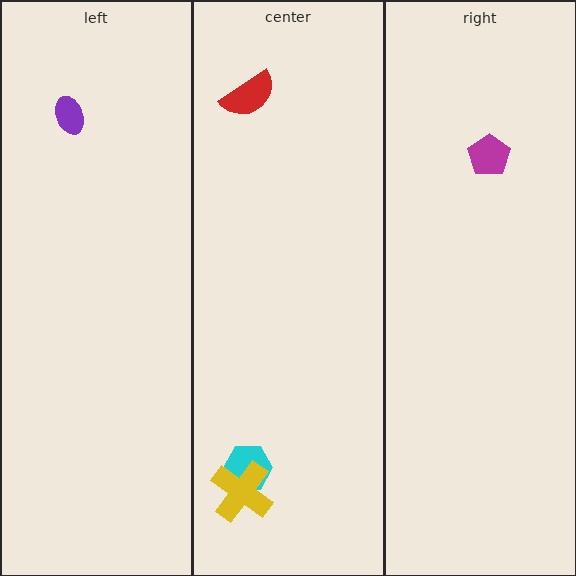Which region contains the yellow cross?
The center region.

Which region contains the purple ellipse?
The left region.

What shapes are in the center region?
The cyan hexagon, the yellow cross, the red semicircle.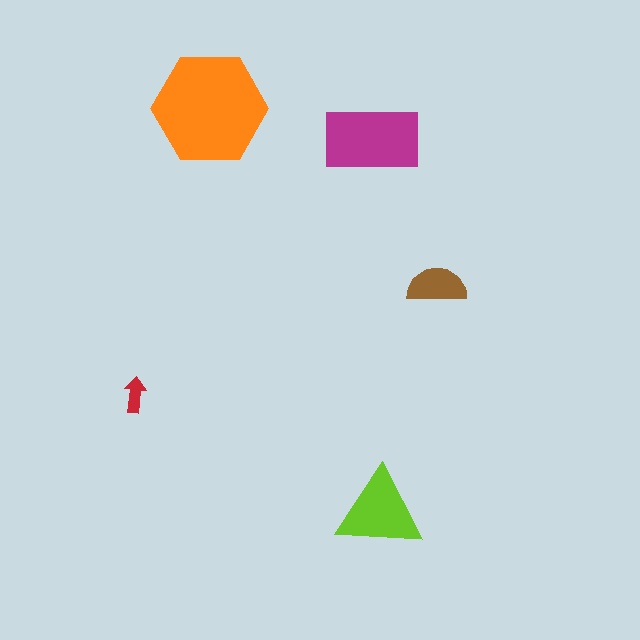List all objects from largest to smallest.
The orange hexagon, the magenta rectangle, the lime triangle, the brown semicircle, the red arrow.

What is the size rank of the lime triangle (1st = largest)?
3rd.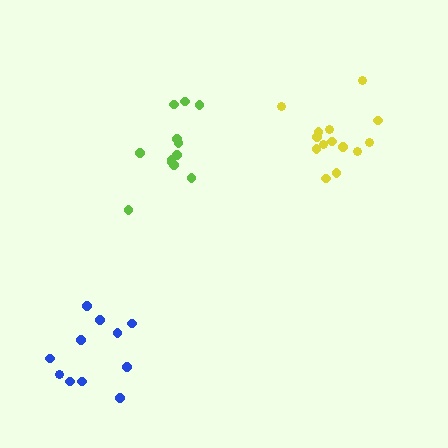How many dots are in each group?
Group 1: 11 dots, Group 2: 12 dots, Group 3: 14 dots (37 total).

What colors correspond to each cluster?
The clusters are colored: blue, lime, yellow.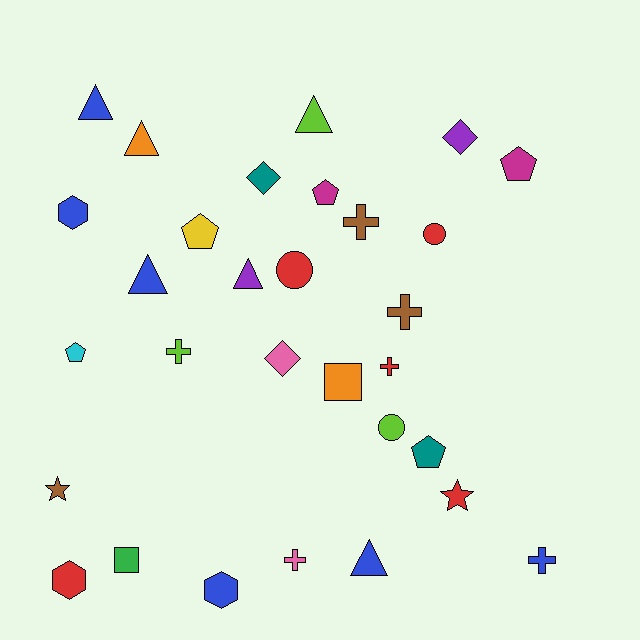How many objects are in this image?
There are 30 objects.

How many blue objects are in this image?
There are 6 blue objects.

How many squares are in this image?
There are 2 squares.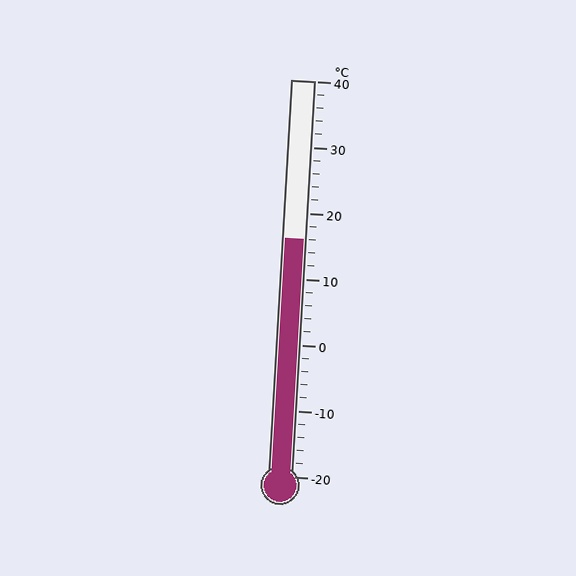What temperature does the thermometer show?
The thermometer shows approximately 16°C.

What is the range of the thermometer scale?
The thermometer scale ranges from -20°C to 40°C.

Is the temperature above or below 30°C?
The temperature is below 30°C.